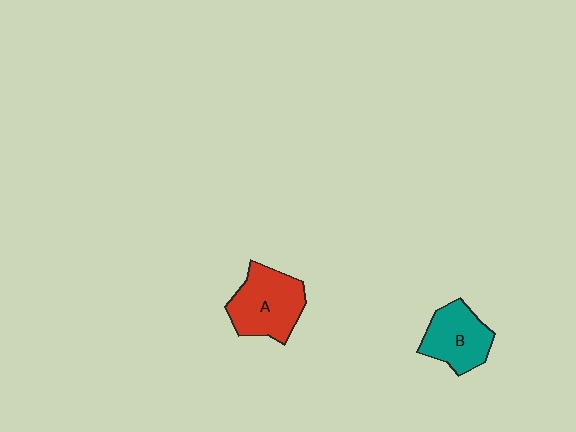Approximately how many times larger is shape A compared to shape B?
Approximately 1.2 times.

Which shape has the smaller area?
Shape B (teal).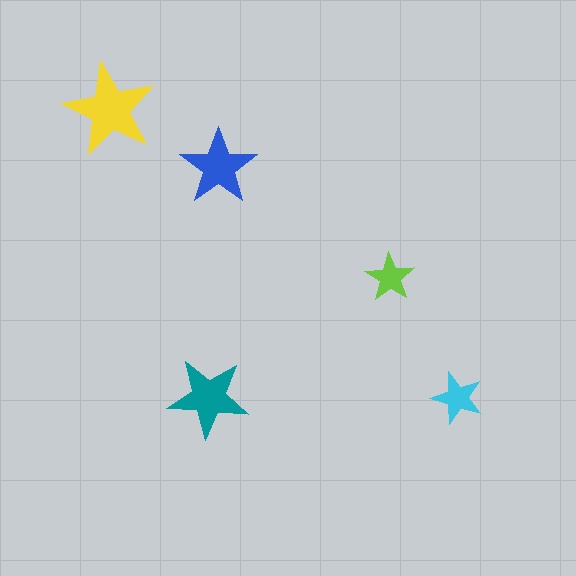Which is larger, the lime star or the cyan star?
The cyan one.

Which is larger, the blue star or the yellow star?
The yellow one.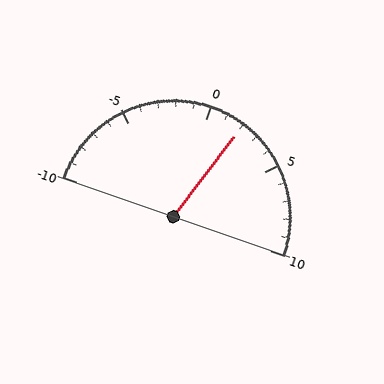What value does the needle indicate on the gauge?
The needle indicates approximately 2.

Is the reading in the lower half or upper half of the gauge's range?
The reading is in the upper half of the range (-10 to 10).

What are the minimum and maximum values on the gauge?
The gauge ranges from -10 to 10.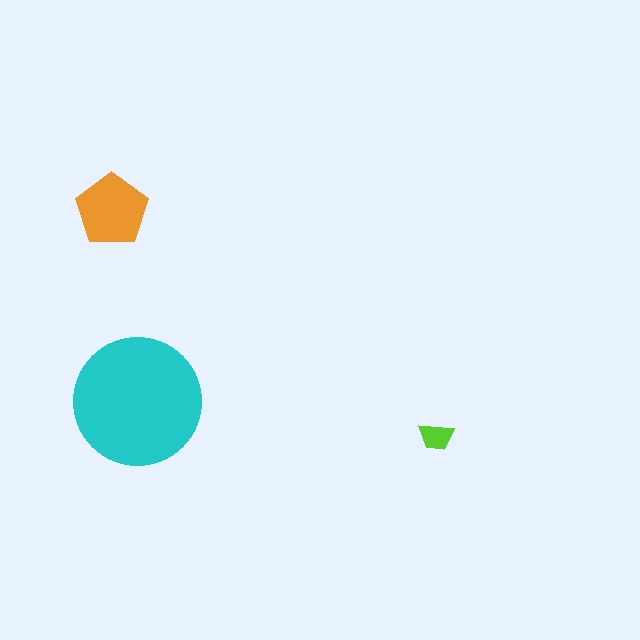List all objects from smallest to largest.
The lime trapezoid, the orange pentagon, the cyan circle.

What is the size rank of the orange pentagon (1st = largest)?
2nd.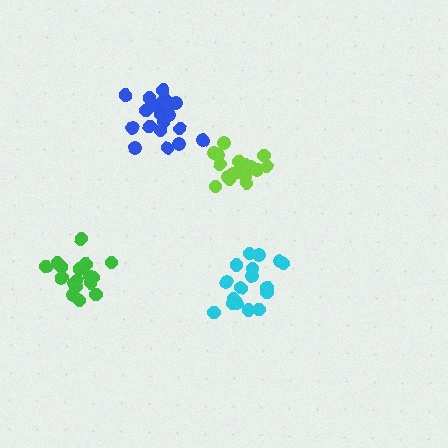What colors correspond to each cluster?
The clusters are colored: blue, green, lime, cyan.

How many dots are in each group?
Group 1: 21 dots, Group 2: 19 dots, Group 3: 19 dots, Group 4: 17 dots (76 total).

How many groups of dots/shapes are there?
There are 4 groups.